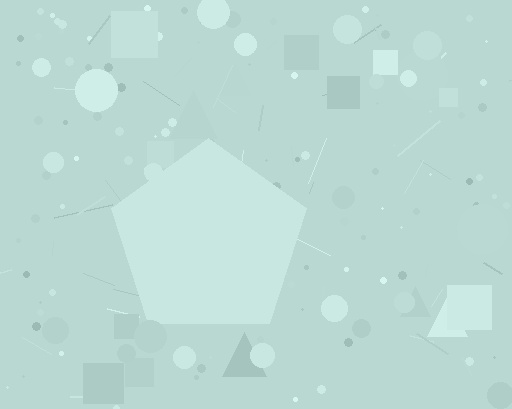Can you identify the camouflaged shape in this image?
The camouflaged shape is a pentagon.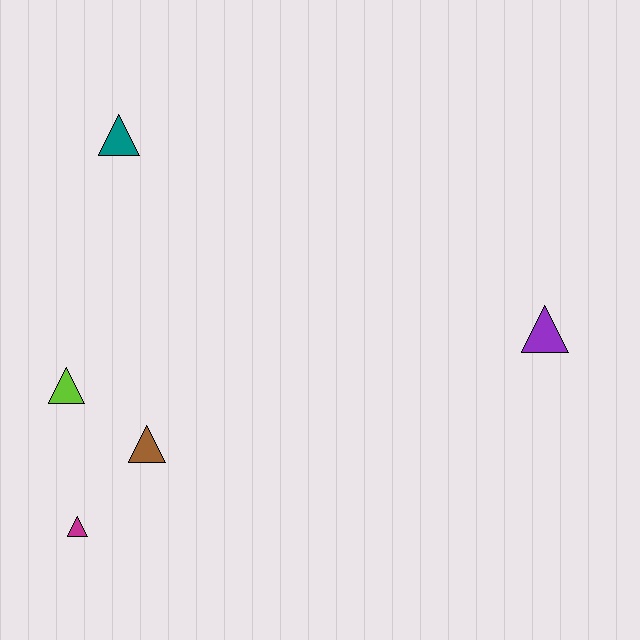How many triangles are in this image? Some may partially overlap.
There are 5 triangles.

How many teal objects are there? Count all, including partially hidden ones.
There is 1 teal object.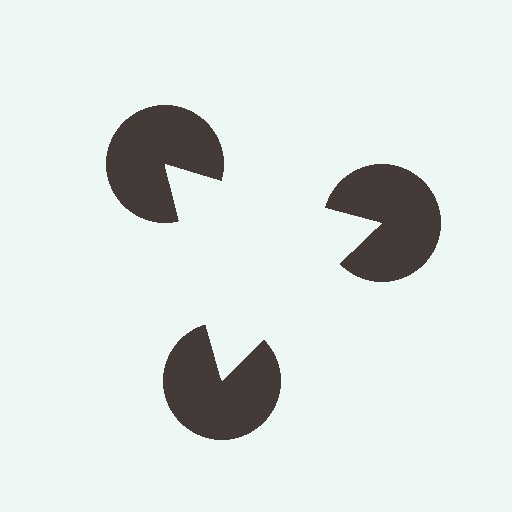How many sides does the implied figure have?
3 sides.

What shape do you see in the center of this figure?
An illusory triangle — its edges are inferred from the aligned wedge cuts in the pac-man discs, not physically drawn.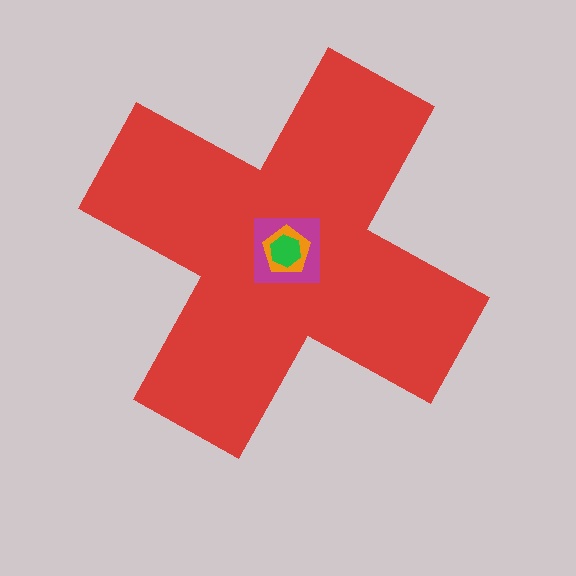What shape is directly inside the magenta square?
The orange pentagon.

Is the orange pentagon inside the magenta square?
Yes.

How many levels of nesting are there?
4.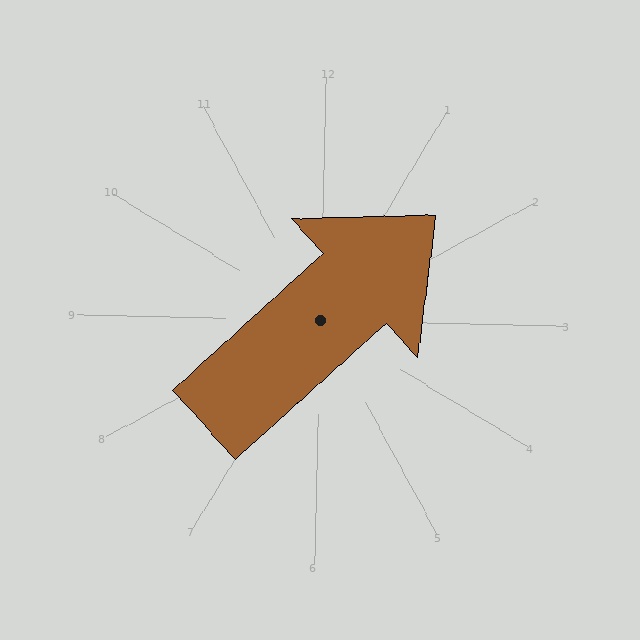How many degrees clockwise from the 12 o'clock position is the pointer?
Approximately 46 degrees.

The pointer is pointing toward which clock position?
Roughly 2 o'clock.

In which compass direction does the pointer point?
Northeast.